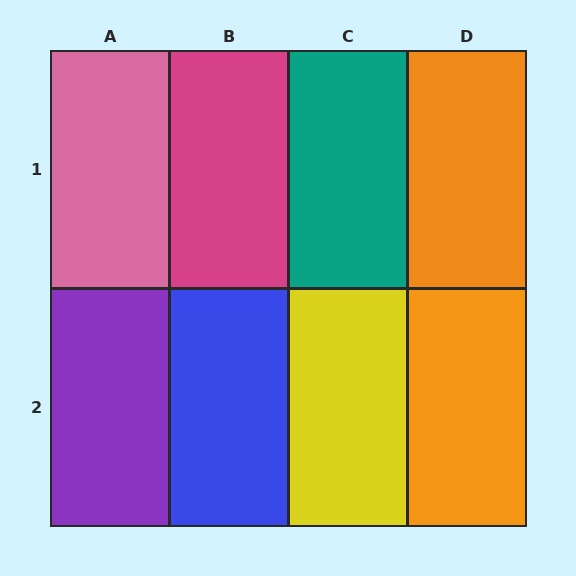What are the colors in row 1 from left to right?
Pink, magenta, teal, orange.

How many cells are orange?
2 cells are orange.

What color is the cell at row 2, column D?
Orange.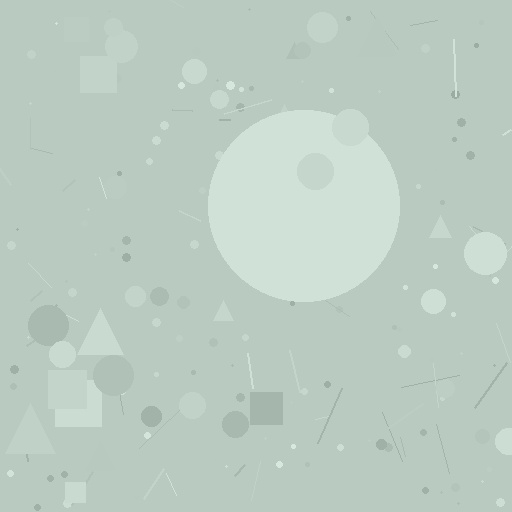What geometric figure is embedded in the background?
A circle is embedded in the background.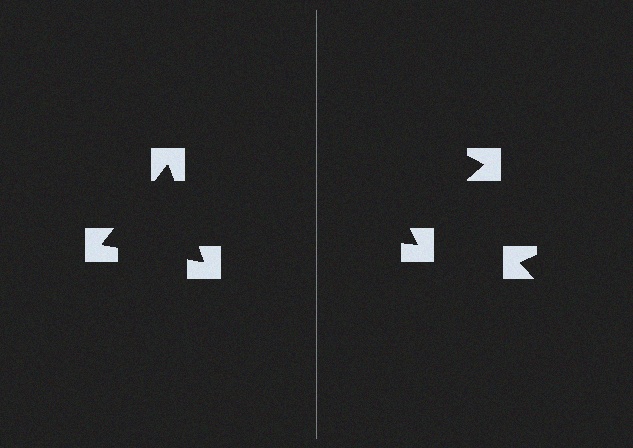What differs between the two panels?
The notched squares are positioned identically on both sides; only the wedge orientations differ. On the left they align to a triangle; on the right they are misaligned.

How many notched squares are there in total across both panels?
6 — 3 on each side.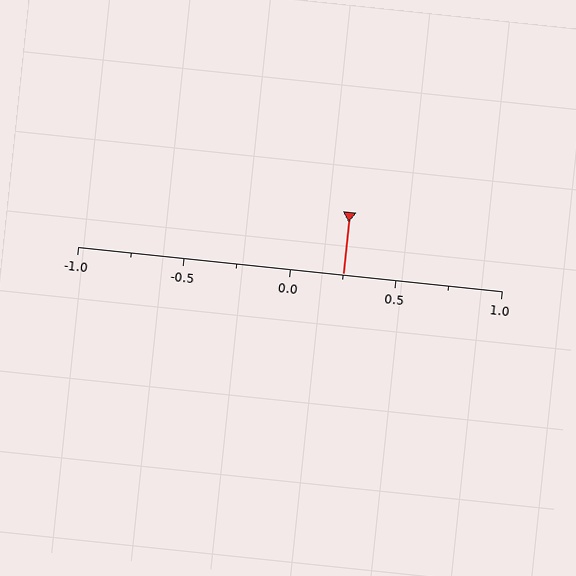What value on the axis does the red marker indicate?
The marker indicates approximately 0.25.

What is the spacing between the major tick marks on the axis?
The major ticks are spaced 0.5 apart.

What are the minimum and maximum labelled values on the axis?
The axis runs from -1.0 to 1.0.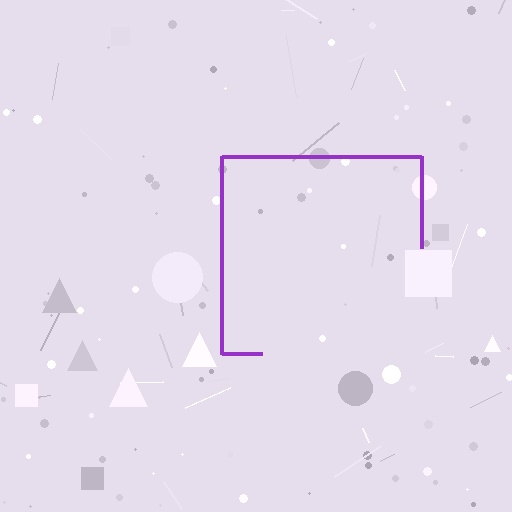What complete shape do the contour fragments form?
The contour fragments form a square.